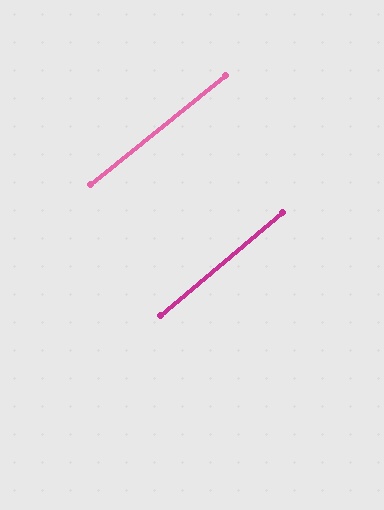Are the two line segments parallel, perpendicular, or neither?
Parallel — their directions differ by only 1.2°.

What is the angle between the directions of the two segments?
Approximately 1 degree.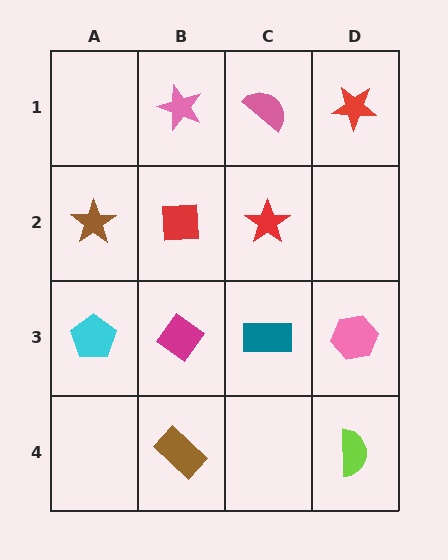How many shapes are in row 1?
3 shapes.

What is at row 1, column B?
A pink star.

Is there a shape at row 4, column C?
No, that cell is empty.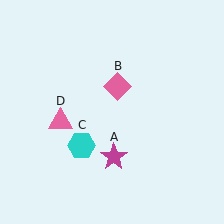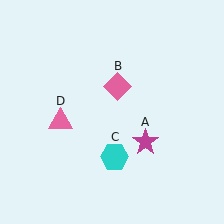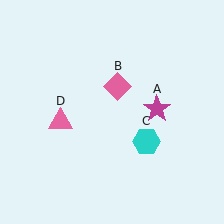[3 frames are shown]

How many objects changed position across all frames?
2 objects changed position: magenta star (object A), cyan hexagon (object C).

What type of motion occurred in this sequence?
The magenta star (object A), cyan hexagon (object C) rotated counterclockwise around the center of the scene.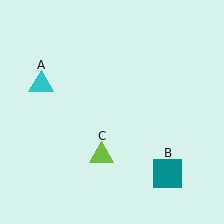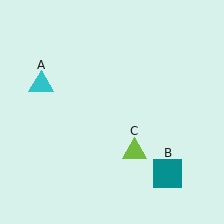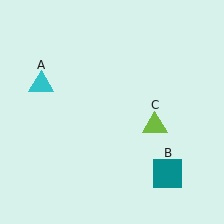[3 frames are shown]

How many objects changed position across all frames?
1 object changed position: lime triangle (object C).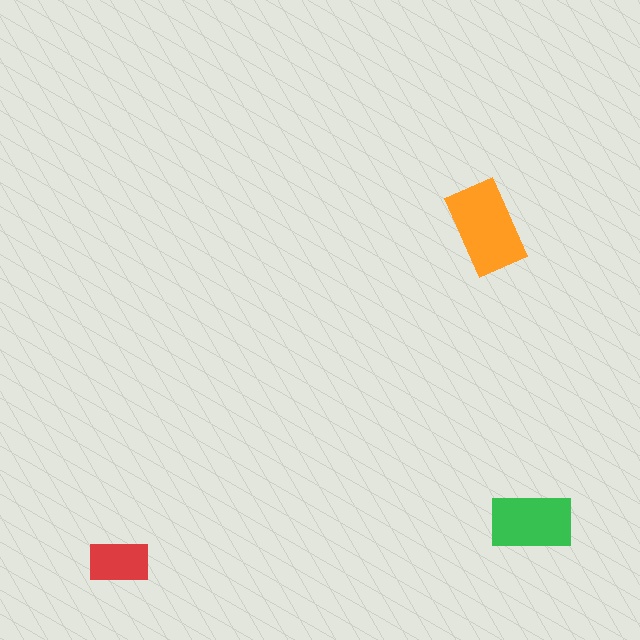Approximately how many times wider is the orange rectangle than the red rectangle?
About 1.5 times wider.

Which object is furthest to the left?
The red rectangle is leftmost.